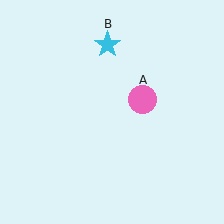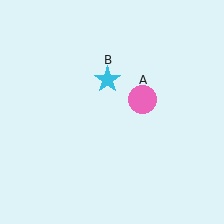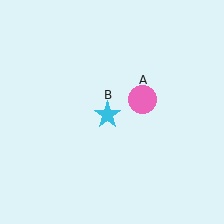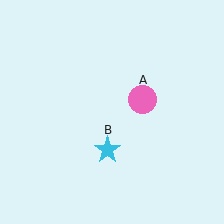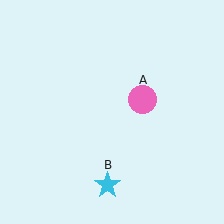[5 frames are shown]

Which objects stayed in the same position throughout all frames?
Pink circle (object A) remained stationary.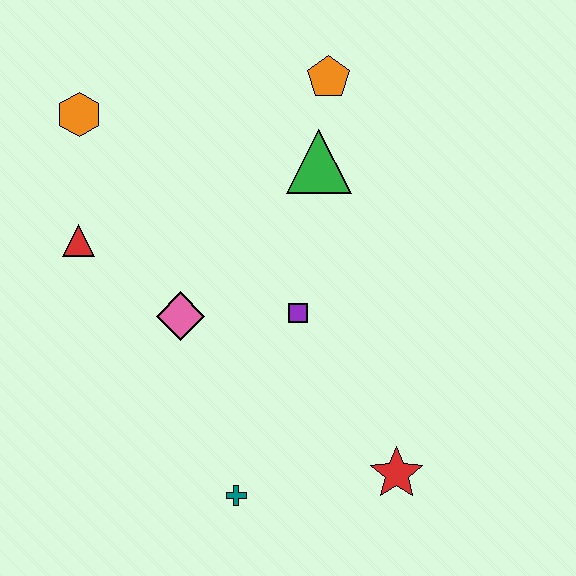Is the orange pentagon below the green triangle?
No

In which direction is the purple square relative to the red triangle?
The purple square is to the right of the red triangle.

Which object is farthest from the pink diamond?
The orange pentagon is farthest from the pink diamond.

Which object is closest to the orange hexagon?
The red triangle is closest to the orange hexagon.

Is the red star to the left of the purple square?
No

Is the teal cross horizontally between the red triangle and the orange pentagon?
Yes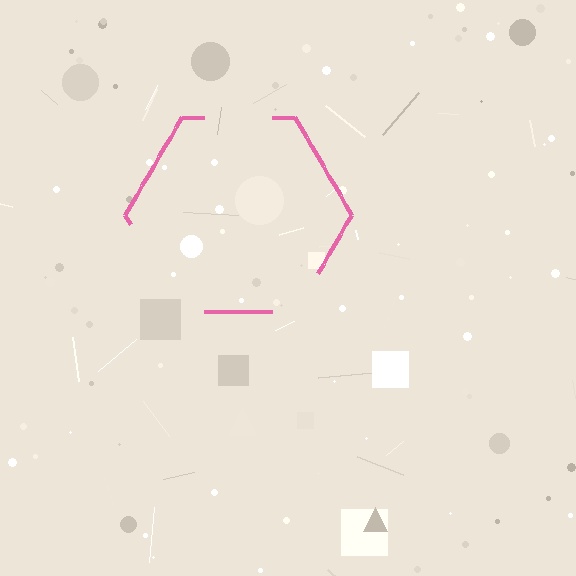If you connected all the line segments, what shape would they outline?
They would outline a hexagon.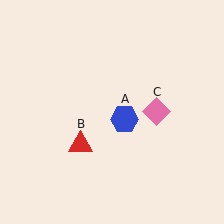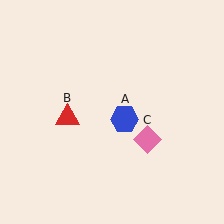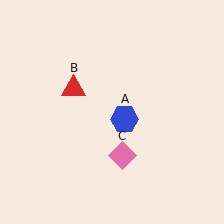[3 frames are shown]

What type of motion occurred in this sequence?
The red triangle (object B), pink diamond (object C) rotated clockwise around the center of the scene.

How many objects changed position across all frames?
2 objects changed position: red triangle (object B), pink diamond (object C).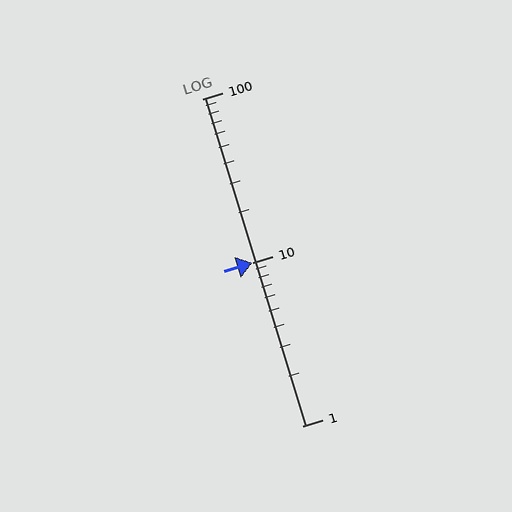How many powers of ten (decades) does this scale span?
The scale spans 2 decades, from 1 to 100.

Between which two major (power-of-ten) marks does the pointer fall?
The pointer is between 10 and 100.